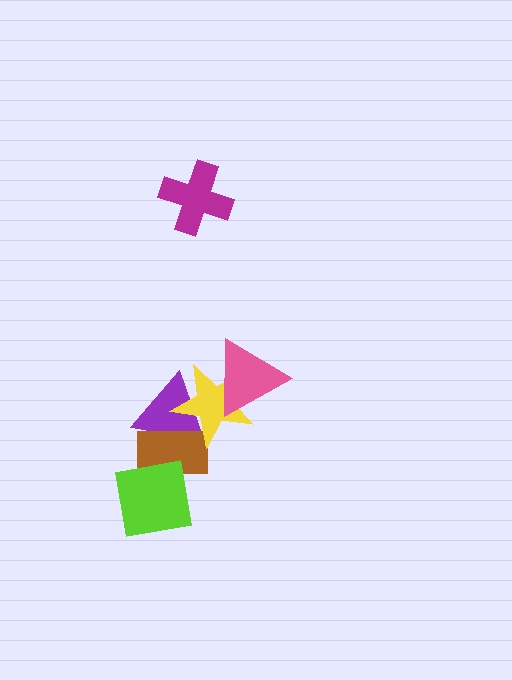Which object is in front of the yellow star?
The pink triangle is in front of the yellow star.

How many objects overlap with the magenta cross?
0 objects overlap with the magenta cross.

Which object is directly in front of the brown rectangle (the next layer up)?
The yellow star is directly in front of the brown rectangle.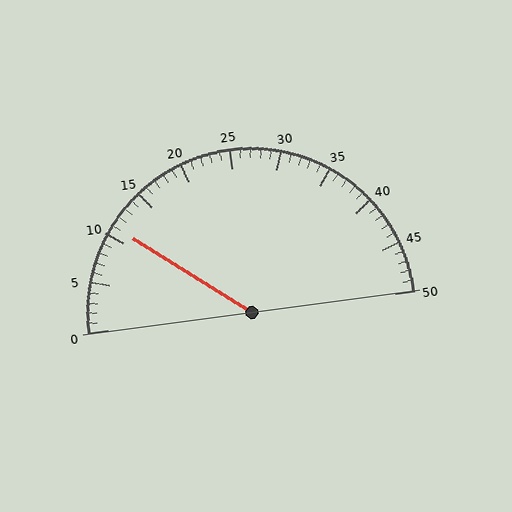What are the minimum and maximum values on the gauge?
The gauge ranges from 0 to 50.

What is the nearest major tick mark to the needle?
The nearest major tick mark is 10.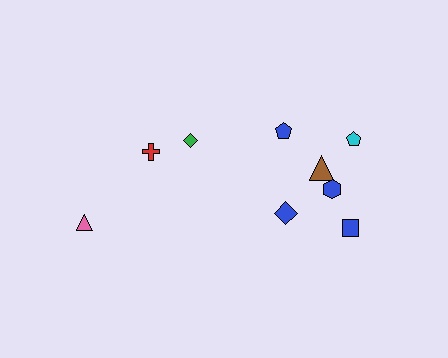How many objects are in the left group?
There are 3 objects.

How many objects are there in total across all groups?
There are 9 objects.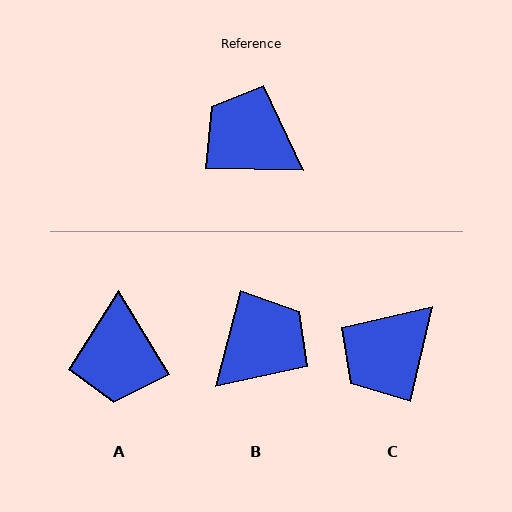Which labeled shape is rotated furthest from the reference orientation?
A, about 122 degrees away.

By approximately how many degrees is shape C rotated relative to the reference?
Approximately 78 degrees counter-clockwise.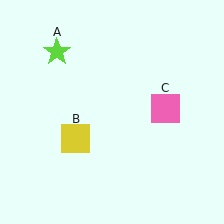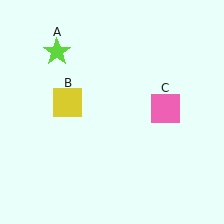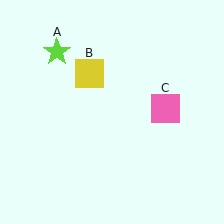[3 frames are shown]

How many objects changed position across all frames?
1 object changed position: yellow square (object B).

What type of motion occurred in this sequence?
The yellow square (object B) rotated clockwise around the center of the scene.